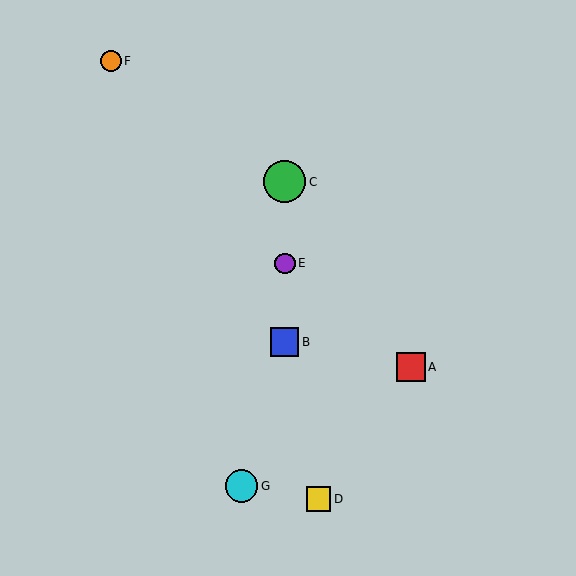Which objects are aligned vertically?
Objects B, C, E are aligned vertically.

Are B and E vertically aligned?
Yes, both are at x≈285.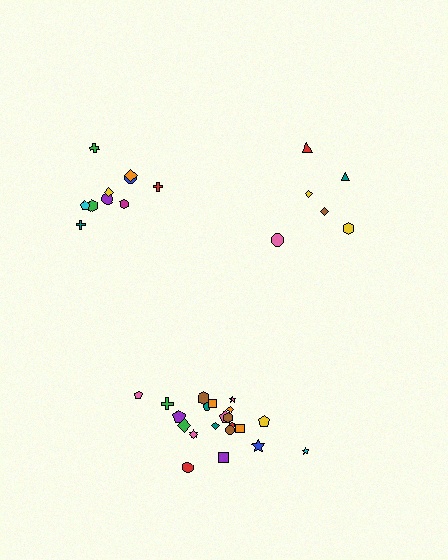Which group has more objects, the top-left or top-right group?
The top-left group.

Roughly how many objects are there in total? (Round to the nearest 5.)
Roughly 40 objects in total.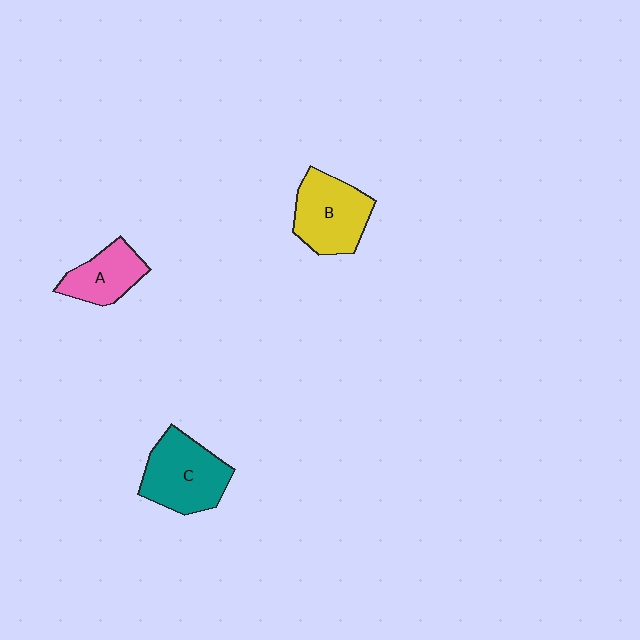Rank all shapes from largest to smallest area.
From largest to smallest: C (teal), B (yellow), A (pink).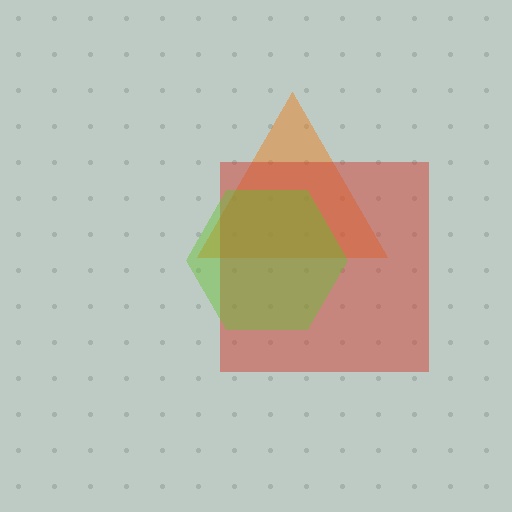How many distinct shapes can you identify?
There are 3 distinct shapes: an orange triangle, a red square, a lime hexagon.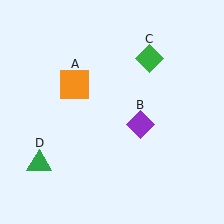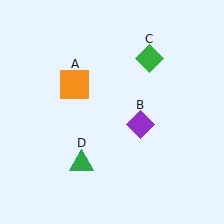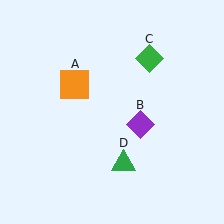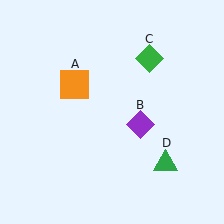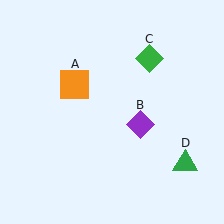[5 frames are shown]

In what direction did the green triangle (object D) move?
The green triangle (object D) moved right.